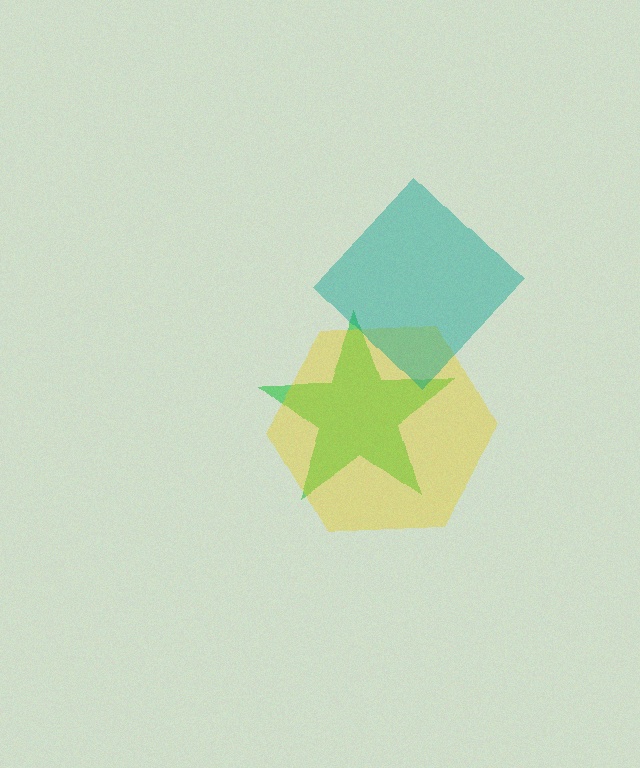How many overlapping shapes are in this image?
There are 3 overlapping shapes in the image.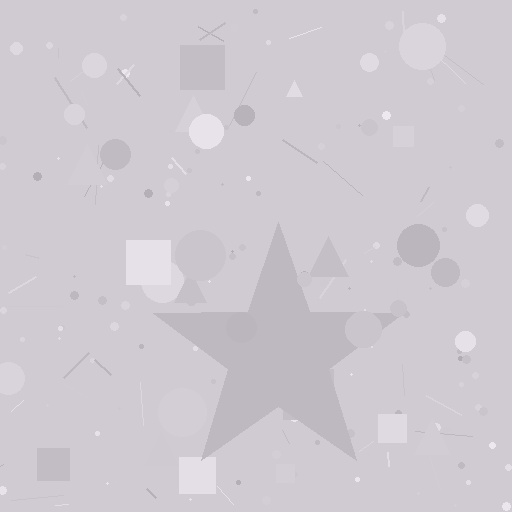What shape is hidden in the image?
A star is hidden in the image.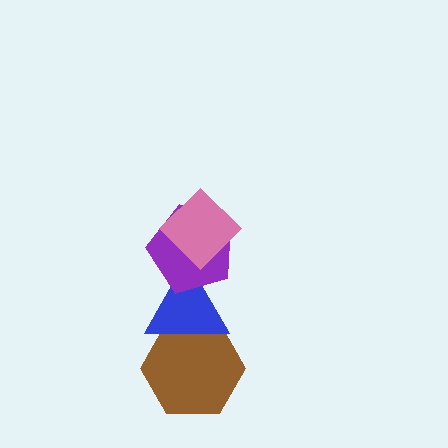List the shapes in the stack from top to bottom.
From top to bottom: the pink diamond, the purple pentagon, the blue triangle, the brown hexagon.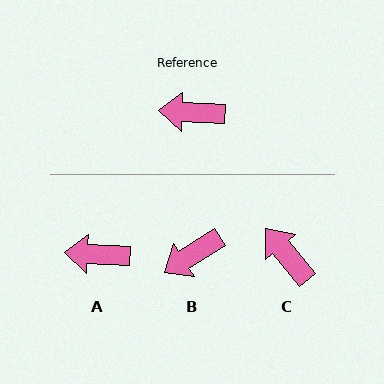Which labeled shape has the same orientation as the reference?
A.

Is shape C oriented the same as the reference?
No, it is off by about 48 degrees.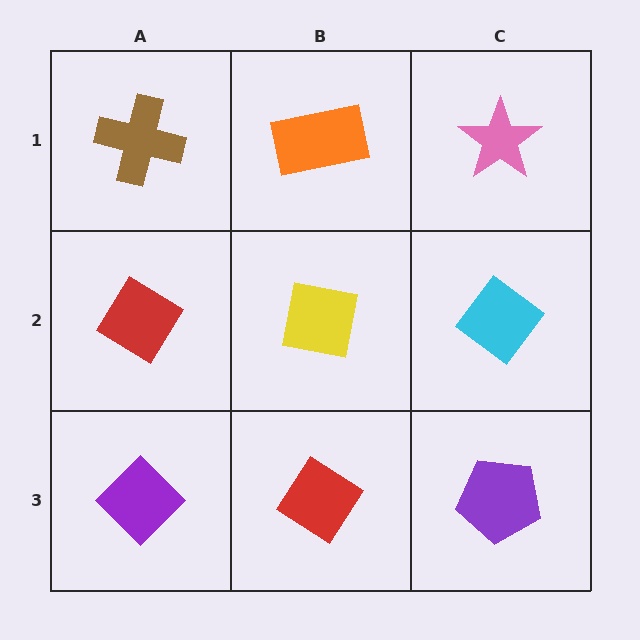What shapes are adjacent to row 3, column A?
A red diamond (row 2, column A), a red diamond (row 3, column B).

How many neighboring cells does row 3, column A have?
2.